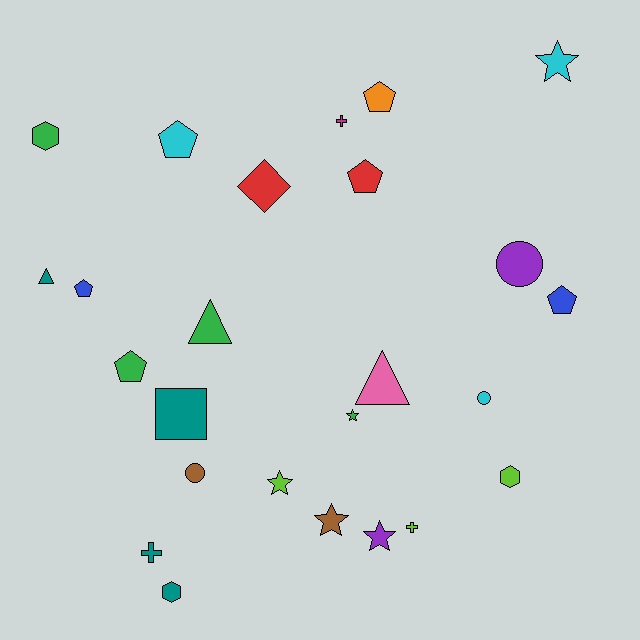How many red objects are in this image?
There are 2 red objects.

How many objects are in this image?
There are 25 objects.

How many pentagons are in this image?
There are 6 pentagons.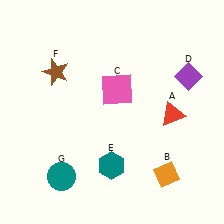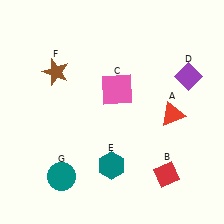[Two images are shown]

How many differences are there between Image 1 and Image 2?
There is 1 difference between the two images.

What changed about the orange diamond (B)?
In Image 1, B is orange. In Image 2, it changed to red.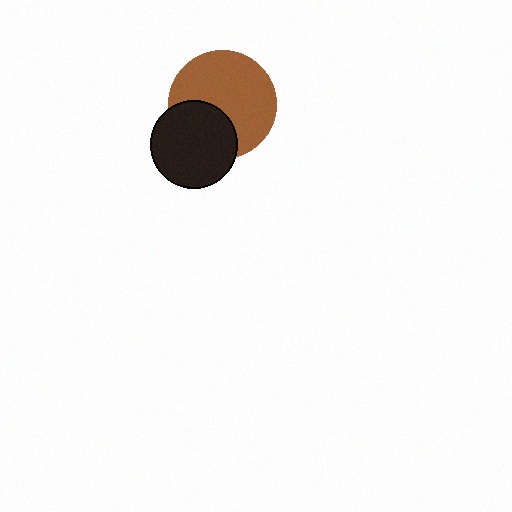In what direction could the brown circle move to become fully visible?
The brown circle could move toward the upper-right. That would shift it out from behind the black circle entirely.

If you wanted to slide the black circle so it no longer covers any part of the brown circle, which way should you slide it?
Slide it toward the lower-left — that is the most direct way to separate the two shapes.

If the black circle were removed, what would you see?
You would see the complete brown circle.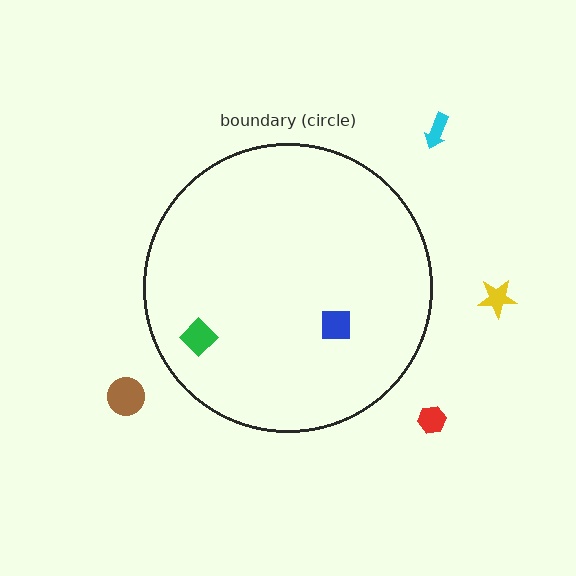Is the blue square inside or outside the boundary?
Inside.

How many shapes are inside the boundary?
2 inside, 4 outside.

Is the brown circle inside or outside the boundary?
Outside.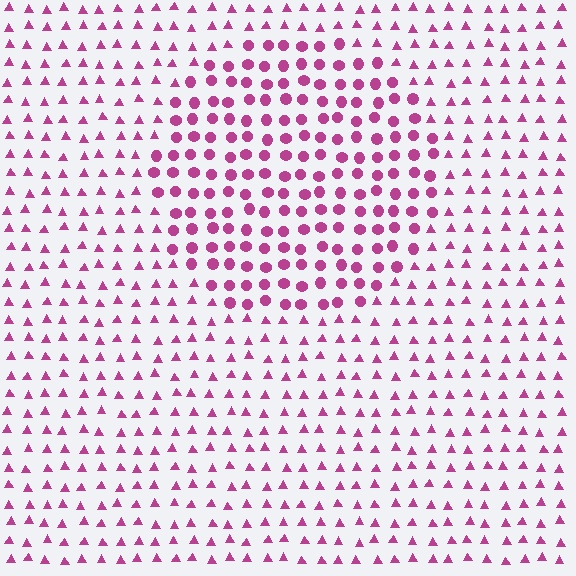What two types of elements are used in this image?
The image uses circles inside the circle region and triangles outside it.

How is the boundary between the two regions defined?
The boundary is defined by a change in element shape: circles inside vs. triangles outside. All elements share the same color and spacing.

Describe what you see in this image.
The image is filled with small magenta elements arranged in a uniform grid. A circle-shaped region contains circles, while the surrounding area contains triangles. The boundary is defined purely by the change in element shape.